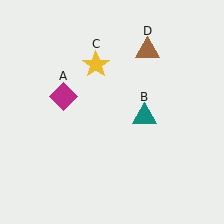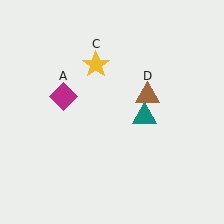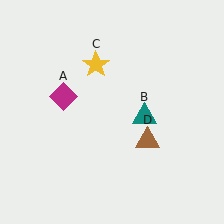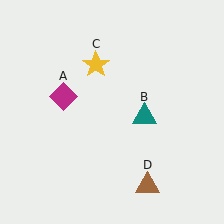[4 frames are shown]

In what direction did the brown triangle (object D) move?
The brown triangle (object D) moved down.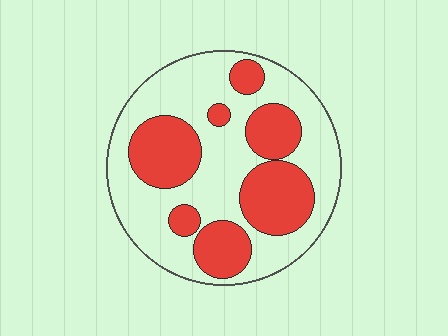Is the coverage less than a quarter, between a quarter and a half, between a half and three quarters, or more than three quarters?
Between a quarter and a half.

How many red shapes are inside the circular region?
7.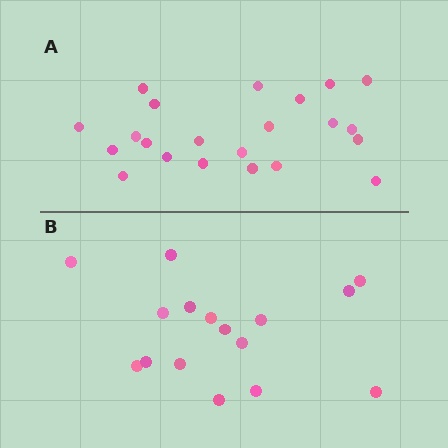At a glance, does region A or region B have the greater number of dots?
Region A (the top region) has more dots.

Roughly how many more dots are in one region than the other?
Region A has about 6 more dots than region B.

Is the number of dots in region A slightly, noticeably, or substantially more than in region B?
Region A has noticeably more, but not dramatically so. The ratio is roughly 1.4 to 1.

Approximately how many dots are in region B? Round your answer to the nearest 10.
About 20 dots. (The exact count is 16, which rounds to 20.)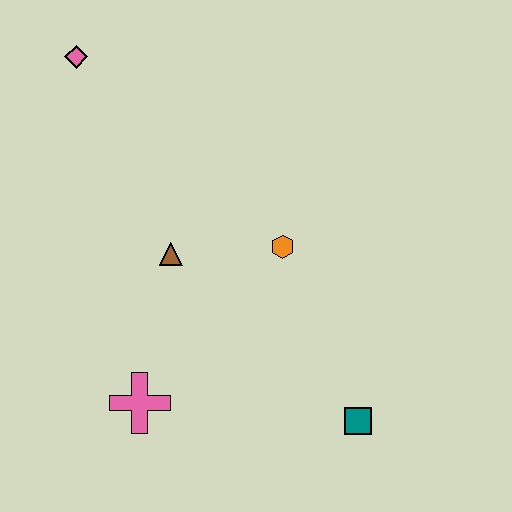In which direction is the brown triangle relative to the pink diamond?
The brown triangle is below the pink diamond.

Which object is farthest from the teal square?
The pink diamond is farthest from the teal square.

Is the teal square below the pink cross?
Yes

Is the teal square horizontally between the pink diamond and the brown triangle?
No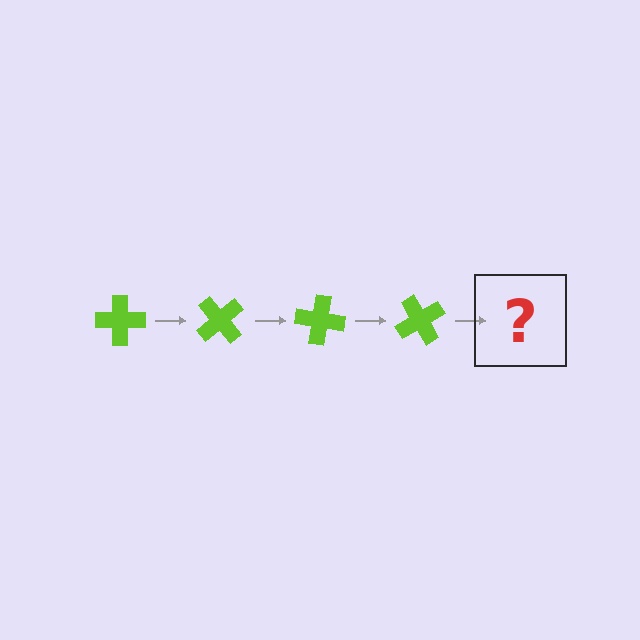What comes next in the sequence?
The next element should be a lime cross rotated 200 degrees.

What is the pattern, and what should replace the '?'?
The pattern is that the cross rotates 50 degrees each step. The '?' should be a lime cross rotated 200 degrees.